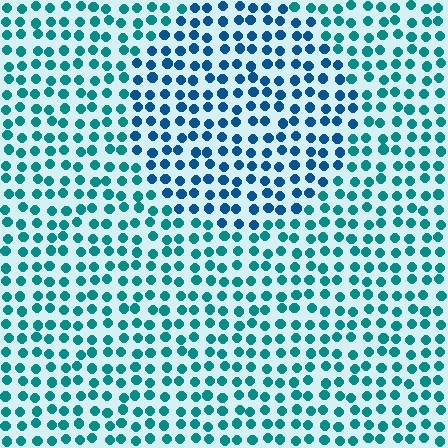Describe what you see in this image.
The image is filled with small teal elements in a uniform arrangement. A circle-shaped region is visible where the elements are tinted to a slightly different hue, forming a subtle color boundary.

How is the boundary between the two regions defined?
The boundary is defined purely by a slight shift in hue (about 29 degrees). Spacing, size, and orientation are identical on both sides.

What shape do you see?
I see a circle.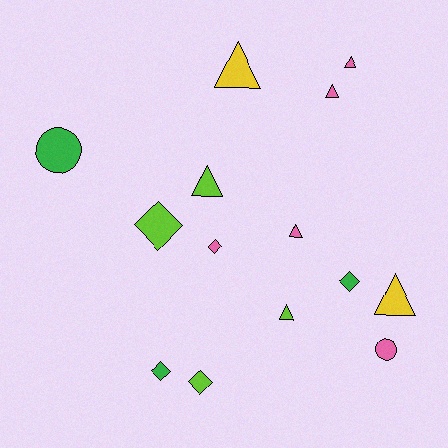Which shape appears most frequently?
Triangle, with 7 objects.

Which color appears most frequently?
Pink, with 5 objects.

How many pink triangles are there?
There are 3 pink triangles.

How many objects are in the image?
There are 14 objects.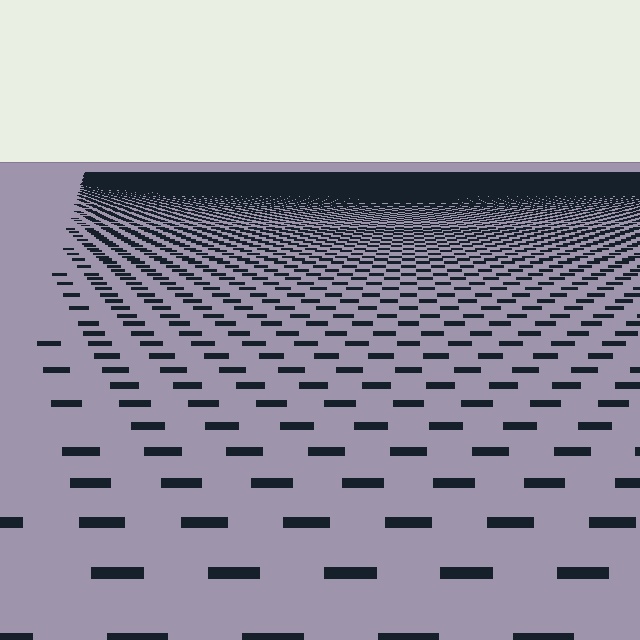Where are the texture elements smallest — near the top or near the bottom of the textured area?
Near the top.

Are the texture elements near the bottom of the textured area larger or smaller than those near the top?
Larger. Near the bottom, elements are closer to the viewer and appear at a bigger on-screen size.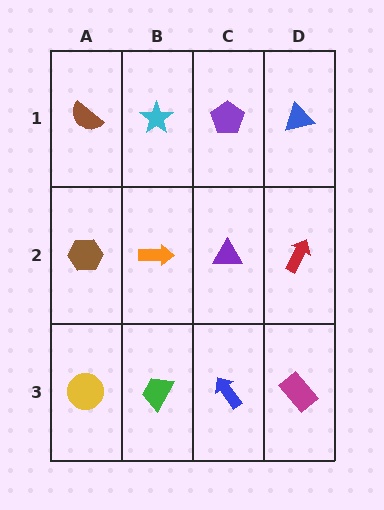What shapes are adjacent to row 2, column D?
A blue triangle (row 1, column D), a magenta rectangle (row 3, column D), a purple triangle (row 2, column C).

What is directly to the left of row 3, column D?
A blue arrow.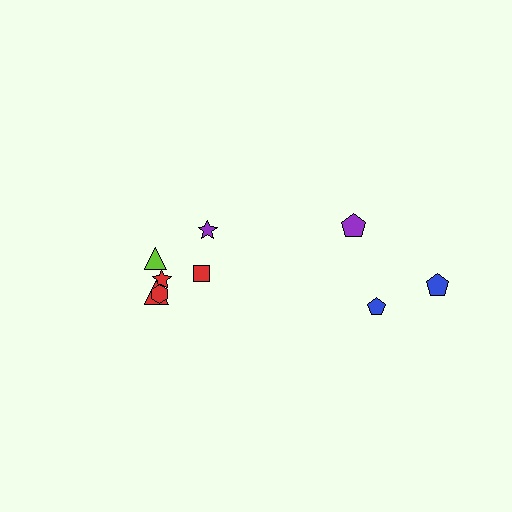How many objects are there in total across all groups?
There are 9 objects.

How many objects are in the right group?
There are 3 objects.